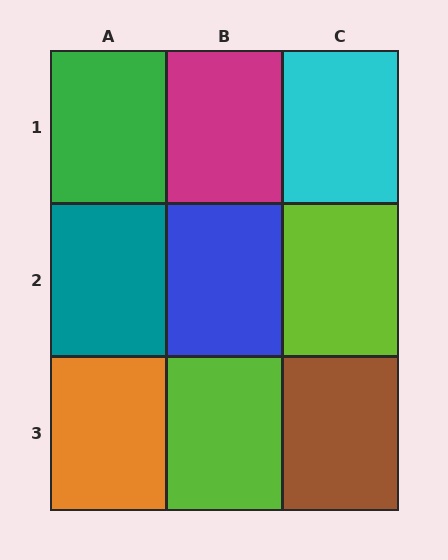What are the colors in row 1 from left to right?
Green, magenta, cyan.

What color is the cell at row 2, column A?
Teal.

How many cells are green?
1 cell is green.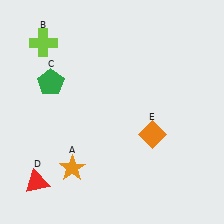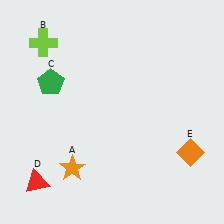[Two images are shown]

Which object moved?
The orange diamond (E) moved right.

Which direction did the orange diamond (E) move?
The orange diamond (E) moved right.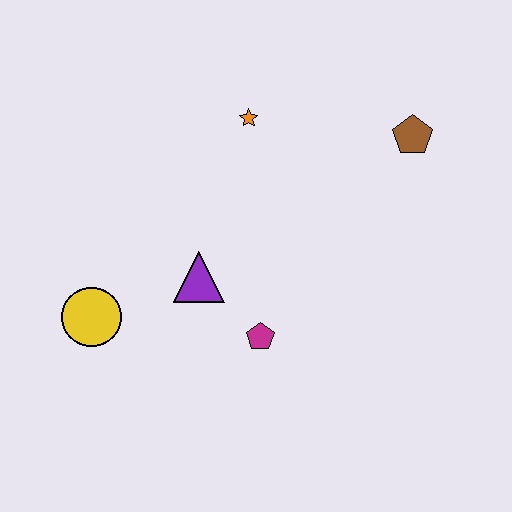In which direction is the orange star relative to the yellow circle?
The orange star is above the yellow circle.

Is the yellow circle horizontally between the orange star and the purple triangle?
No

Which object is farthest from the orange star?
The yellow circle is farthest from the orange star.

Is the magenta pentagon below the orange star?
Yes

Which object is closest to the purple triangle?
The magenta pentagon is closest to the purple triangle.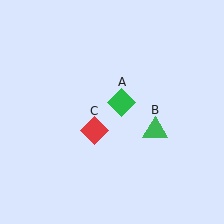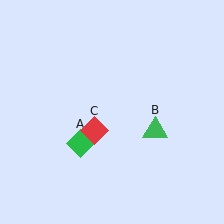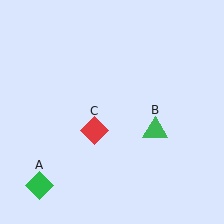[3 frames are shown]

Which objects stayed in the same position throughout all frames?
Green triangle (object B) and red diamond (object C) remained stationary.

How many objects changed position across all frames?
1 object changed position: green diamond (object A).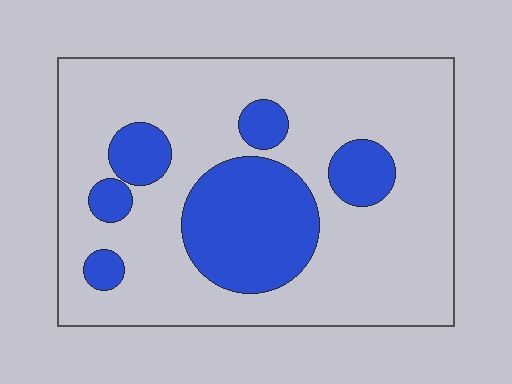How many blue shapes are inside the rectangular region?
6.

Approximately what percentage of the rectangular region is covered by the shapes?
Approximately 25%.